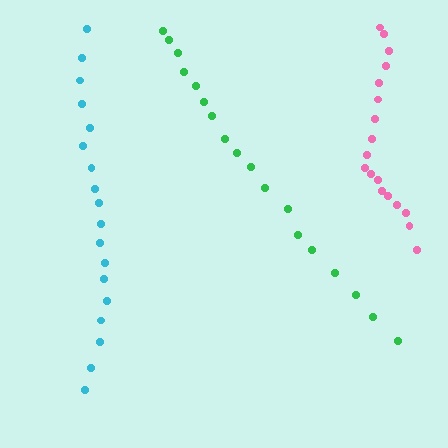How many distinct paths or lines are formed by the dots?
There are 3 distinct paths.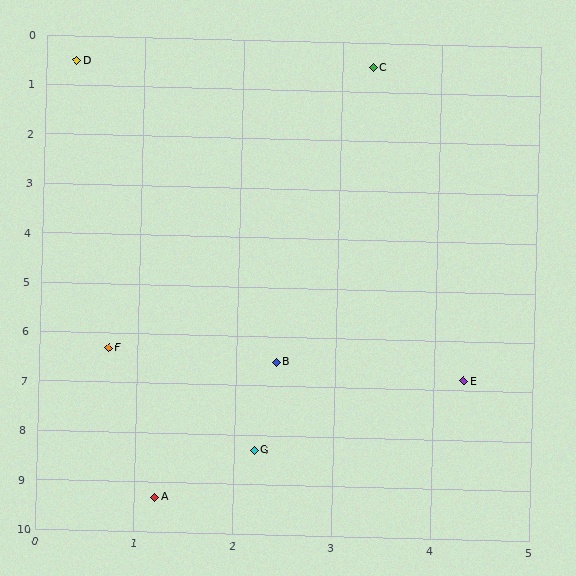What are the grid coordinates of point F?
Point F is at approximately (0.7, 6.3).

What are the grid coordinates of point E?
Point E is at approximately (4.3, 6.8).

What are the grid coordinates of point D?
Point D is at approximately (0.3, 0.5).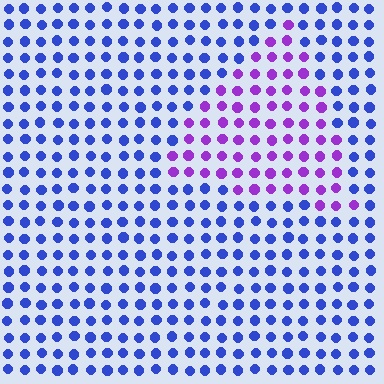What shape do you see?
I see a triangle.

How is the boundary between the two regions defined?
The boundary is defined purely by a slight shift in hue (about 50 degrees). Spacing, size, and orientation are identical on both sides.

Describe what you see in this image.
The image is filled with small blue elements in a uniform arrangement. A triangle-shaped region is visible where the elements are tinted to a slightly different hue, forming a subtle color boundary.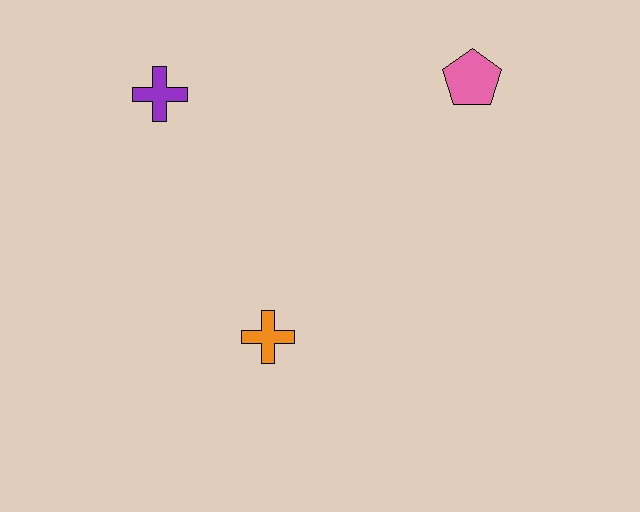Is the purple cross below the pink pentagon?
Yes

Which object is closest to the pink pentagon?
The purple cross is closest to the pink pentagon.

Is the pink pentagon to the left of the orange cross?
No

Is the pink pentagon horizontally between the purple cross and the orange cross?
No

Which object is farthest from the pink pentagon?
The orange cross is farthest from the pink pentagon.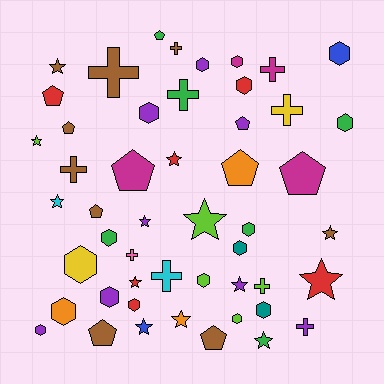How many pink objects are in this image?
There is 1 pink object.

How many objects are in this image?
There are 50 objects.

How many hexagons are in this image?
There are 17 hexagons.